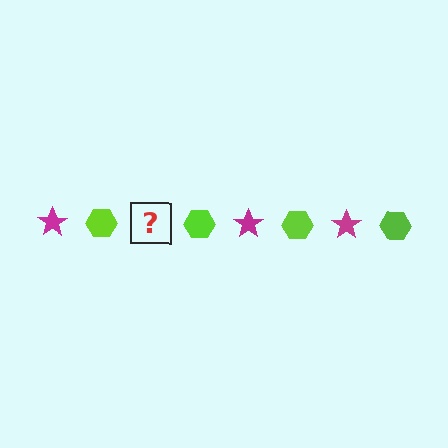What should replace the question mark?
The question mark should be replaced with a magenta star.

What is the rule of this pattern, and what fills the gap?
The rule is that the pattern alternates between magenta star and lime hexagon. The gap should be filled with a magenta star.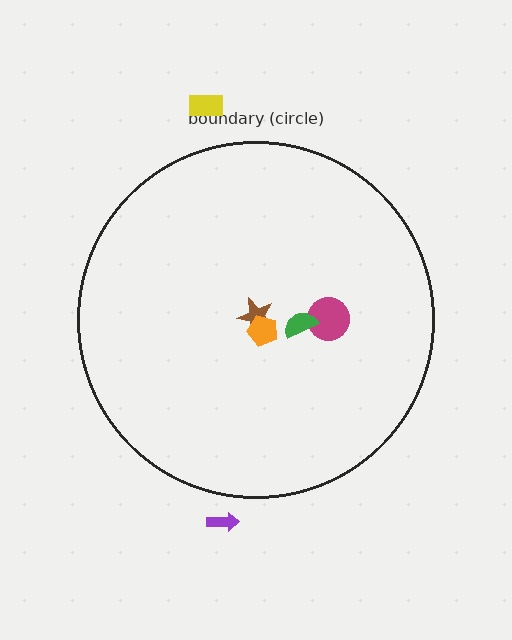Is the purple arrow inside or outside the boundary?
Outside.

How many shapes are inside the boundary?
4 inside, 2 outside.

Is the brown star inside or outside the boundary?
Inside.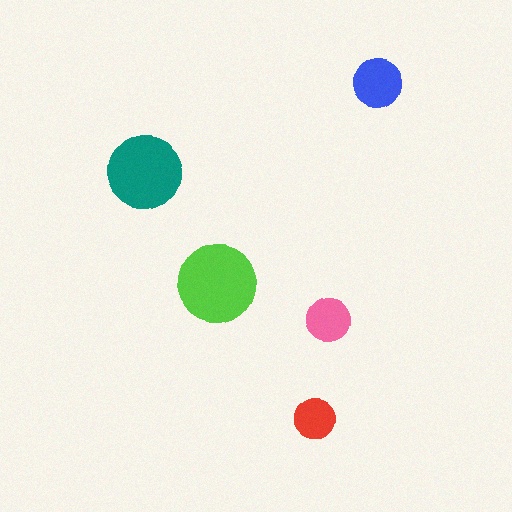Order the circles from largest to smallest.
the lime one, the teal one, the blue one, the pink one, the red one.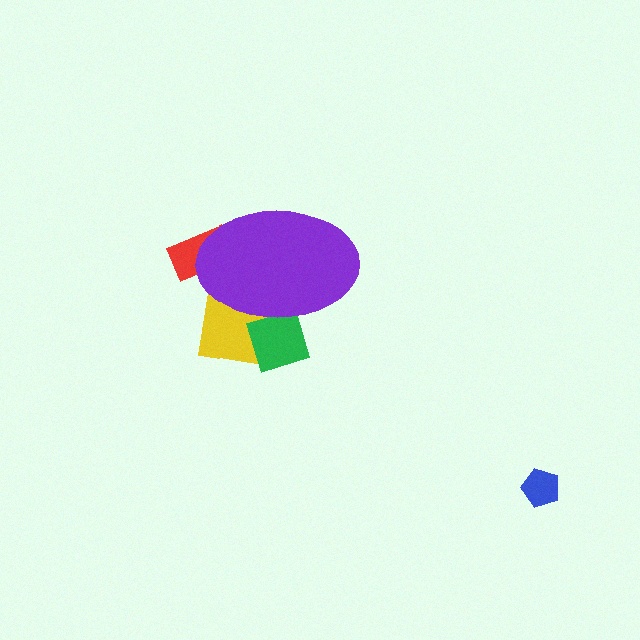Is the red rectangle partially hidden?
Yes, the red rectangle is partially hidden behind the purple ellipse.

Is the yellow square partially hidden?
Yes, the yellow square is partially hidden behind the purple ellipse.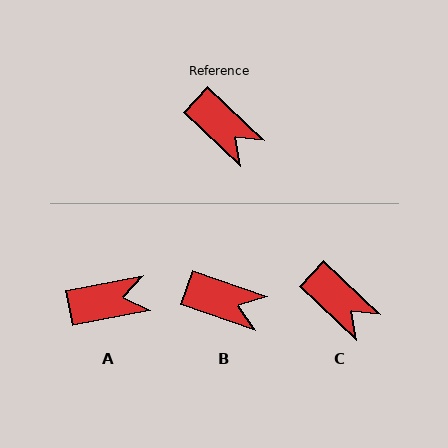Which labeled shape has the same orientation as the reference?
C.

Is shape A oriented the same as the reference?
No, it is off by about 55 degrees.